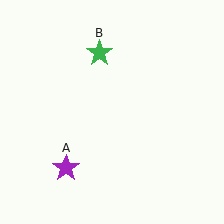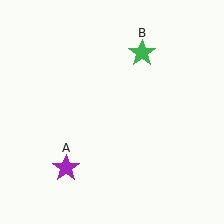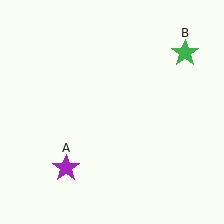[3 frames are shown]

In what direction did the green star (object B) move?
The green star (object B) moved right.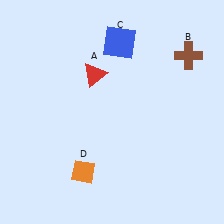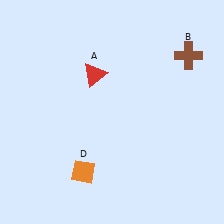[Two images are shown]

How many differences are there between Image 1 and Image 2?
There is 1 difference between the two images.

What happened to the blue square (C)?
The blue square (C) was removed in Image 2. It was in the top-right area of Image 1.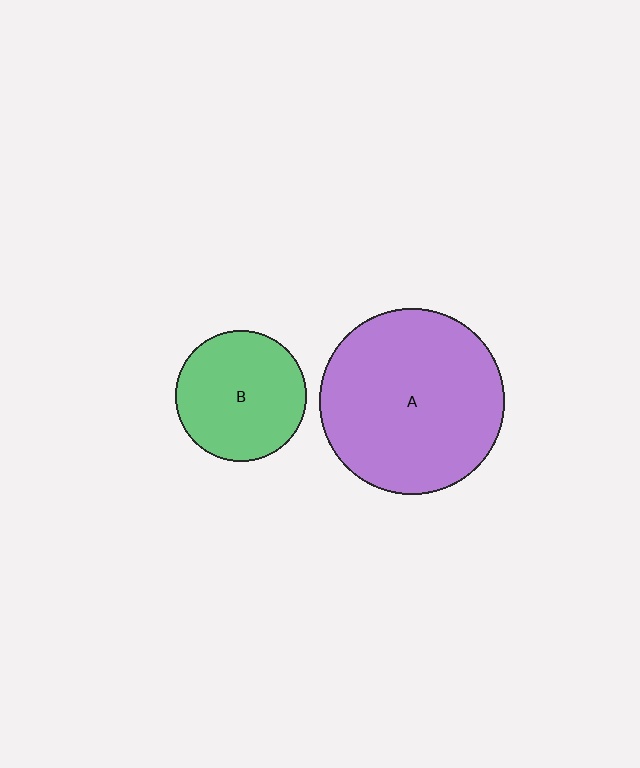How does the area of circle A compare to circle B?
Approximately 2.0 times.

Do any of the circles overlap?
No, none of the circles overlap.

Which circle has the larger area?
Circle A (purple).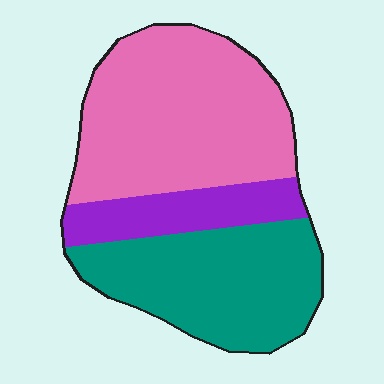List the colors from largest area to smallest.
From largest to smallest: pink, teal, purple.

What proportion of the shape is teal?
Teal takes up about three eighths (3/8) of the shape.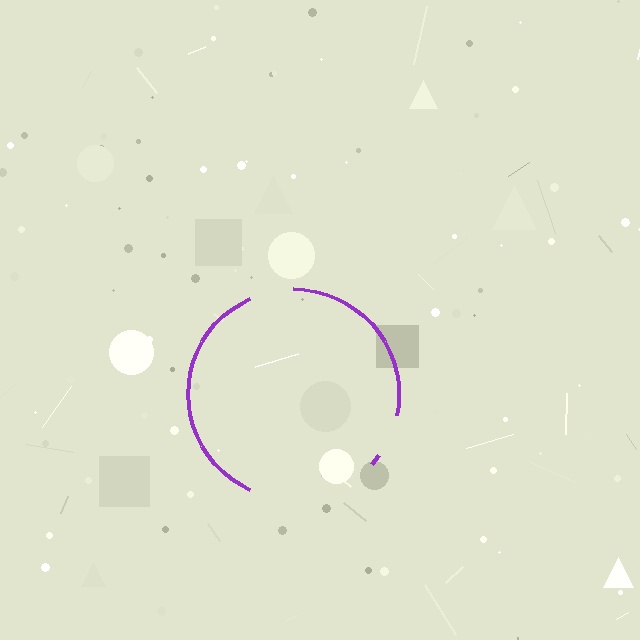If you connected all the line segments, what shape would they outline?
They would outline a circle.